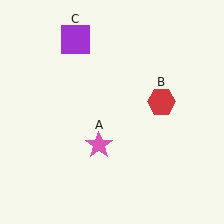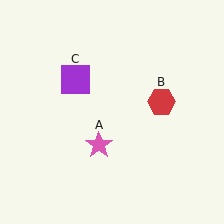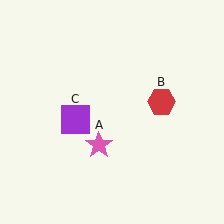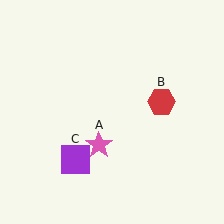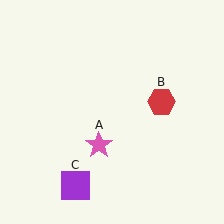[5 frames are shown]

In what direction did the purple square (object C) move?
The purple square (object C) moved down.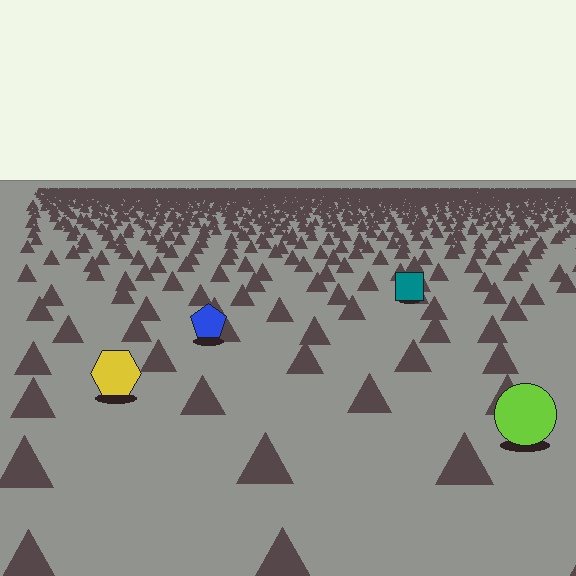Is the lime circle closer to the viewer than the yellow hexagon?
Yes. The lime circle is closer — you can tell from the texture gradient: the ground texture is coarser near it.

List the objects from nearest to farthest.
From nearest to farthest: the lime circle, the yellow hexagon, the blue pentagon, the teal square.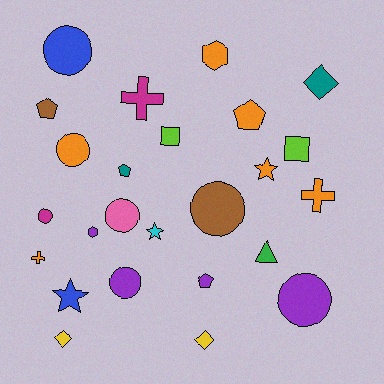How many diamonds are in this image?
There are 3 diamonds.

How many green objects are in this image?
There is 1 green object.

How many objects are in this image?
There are 25 objects.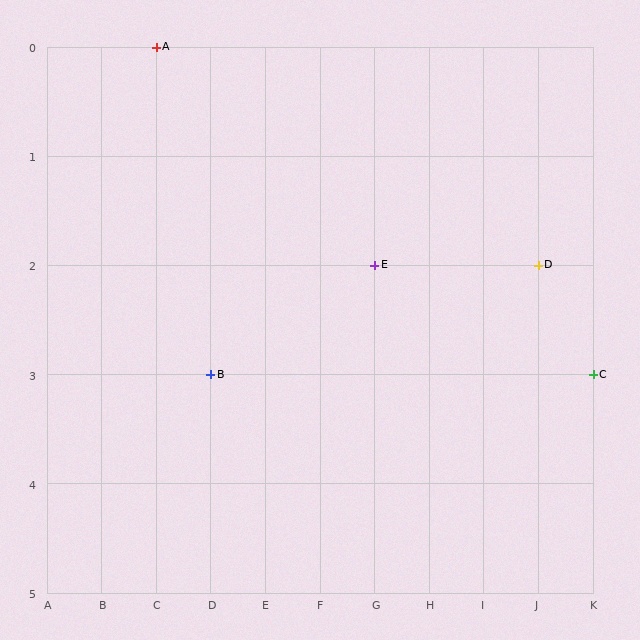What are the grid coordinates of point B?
Point B is at grid coordinates (D, 3).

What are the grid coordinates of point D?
Point D is at grid coordinates (J, 2).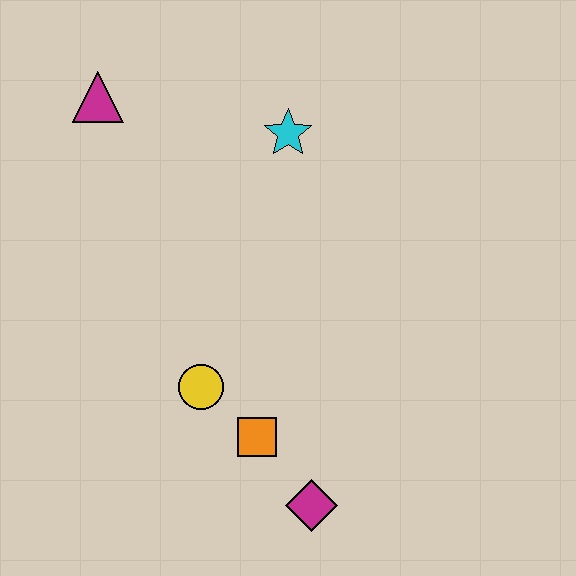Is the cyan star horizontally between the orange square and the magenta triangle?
No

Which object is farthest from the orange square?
The magenta triangle is farthest from the orange square.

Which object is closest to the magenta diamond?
The orange square is closest to the magenta diamond.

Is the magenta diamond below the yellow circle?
Yes